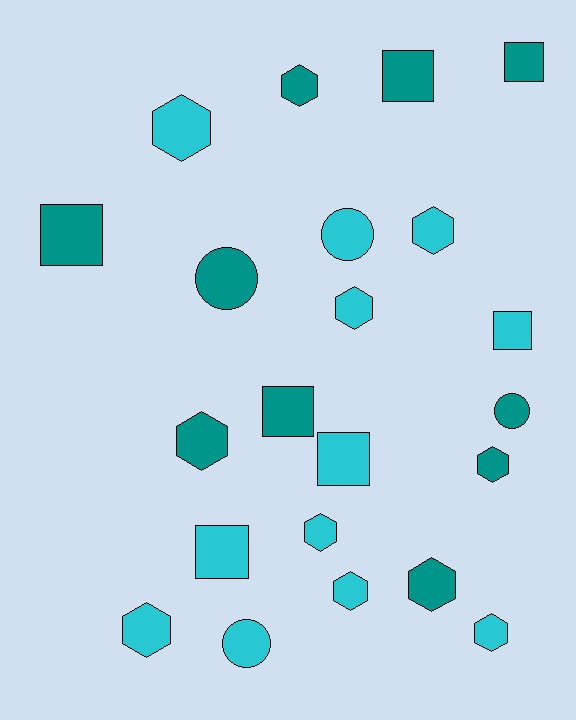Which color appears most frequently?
Cyan, with 12 objects.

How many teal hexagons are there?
There are 4 teal hexagons.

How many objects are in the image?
There are 22 objects.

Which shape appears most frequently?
Hexagon, with 11 objects.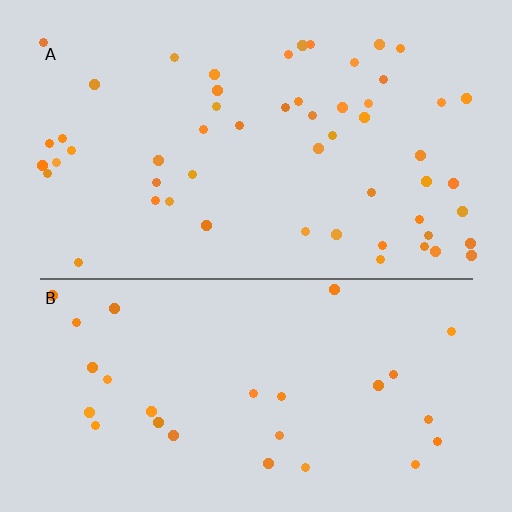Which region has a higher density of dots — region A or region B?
A (the top).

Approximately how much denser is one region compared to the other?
Approximately 1.9× — region A over region B.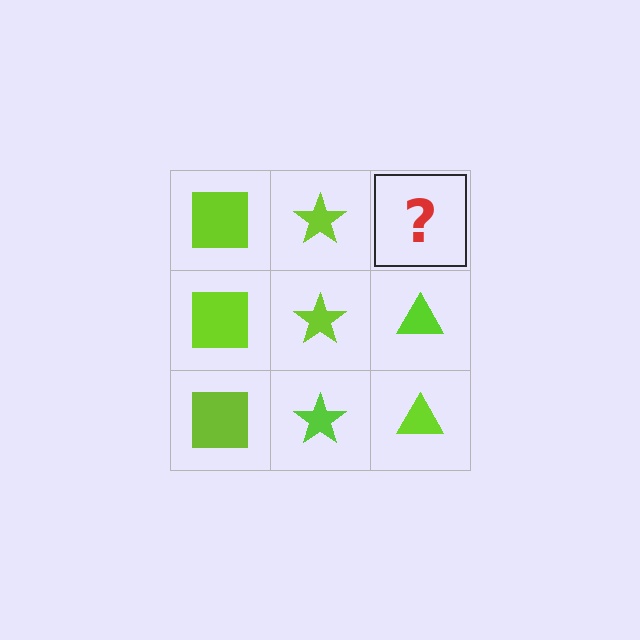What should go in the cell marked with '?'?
The missing cell should contain a lime triangle.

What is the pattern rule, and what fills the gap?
The rule is that each column has a consistent shape. The gap should be filled with a lime triangle.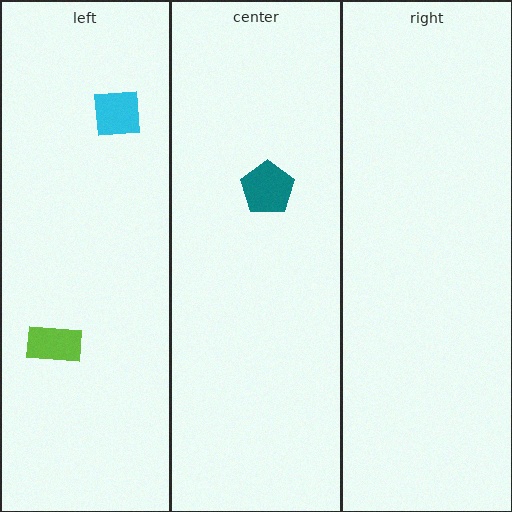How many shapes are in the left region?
2.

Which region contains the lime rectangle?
The left region.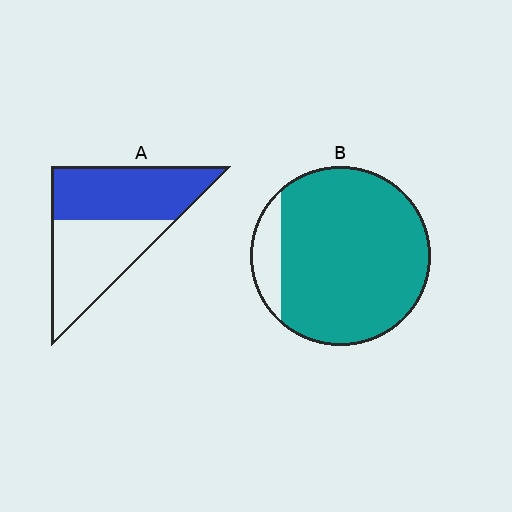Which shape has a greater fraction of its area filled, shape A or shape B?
Shape B.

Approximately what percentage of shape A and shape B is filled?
A is approximately 50% and B is approximately 90%.